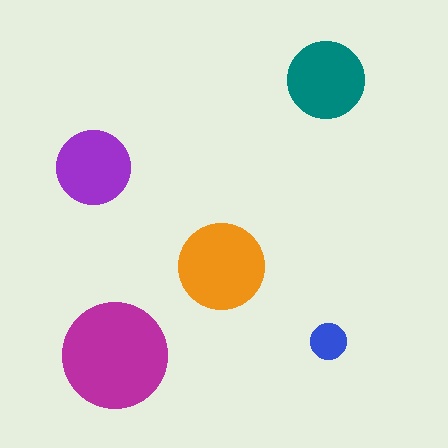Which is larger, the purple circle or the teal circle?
The teal one.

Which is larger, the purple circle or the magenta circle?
The magenta one.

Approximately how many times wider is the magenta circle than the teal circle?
About 1.5 times wider.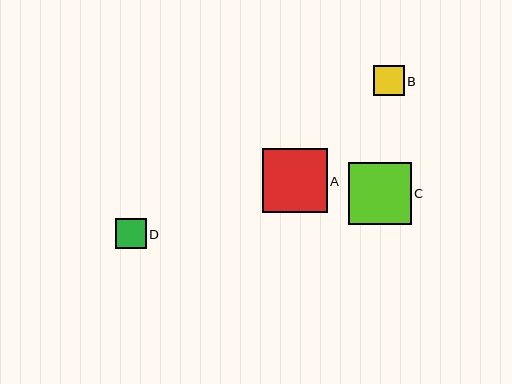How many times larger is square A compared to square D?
Square A is approximately 2.1 times the size of square D.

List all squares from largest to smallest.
From largest to smallest: A, C, D, B.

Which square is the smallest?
Square B is the smallest with a size of approximately 30 pixels.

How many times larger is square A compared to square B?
Square A is approximately 2.1 times the size of square B.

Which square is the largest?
Square A is the largest with a size of approximately 64 pixels.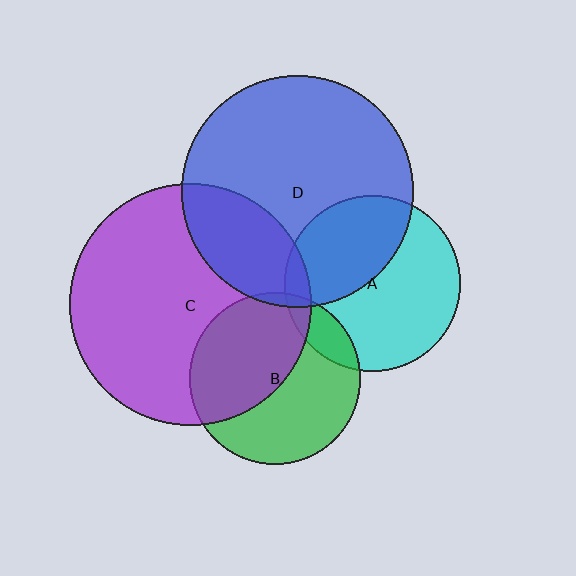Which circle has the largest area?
Circle C (purple).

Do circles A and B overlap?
Yes.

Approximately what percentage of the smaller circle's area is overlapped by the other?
Approximately 10%.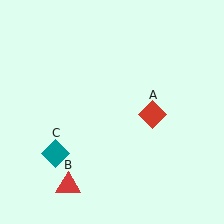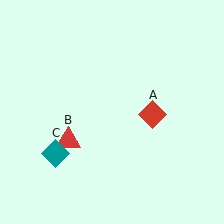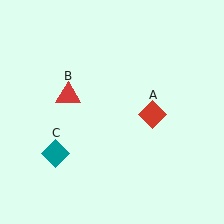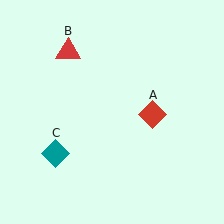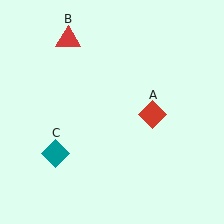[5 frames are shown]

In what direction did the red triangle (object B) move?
The red triangle (object B) moved up.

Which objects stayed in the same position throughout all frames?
Red diamond (object A) and teal diamond (object C) remained stationary.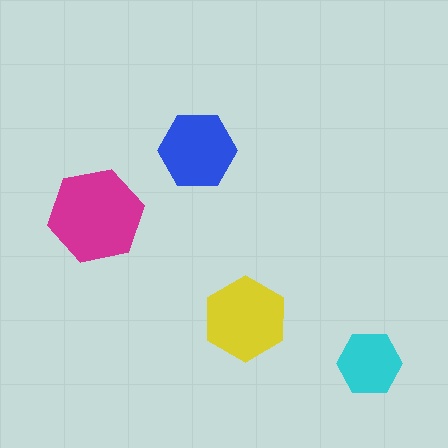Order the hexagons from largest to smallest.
the magenta one, the yellow one, the blue one, the cyan one.